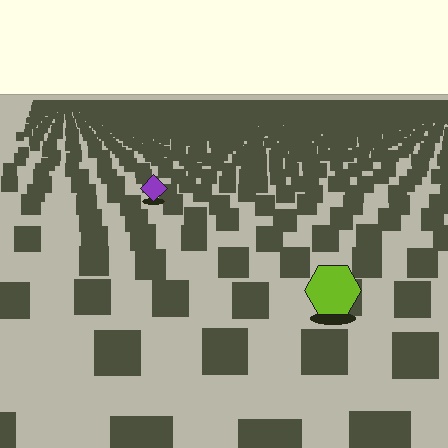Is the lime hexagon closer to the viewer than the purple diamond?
Yes. The lime hexagon is closer — you can tell from the texture gradient: the ground texture is coarser near it.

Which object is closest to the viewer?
The lime hexagon is closest. The texture marks near it are larger and more spread out.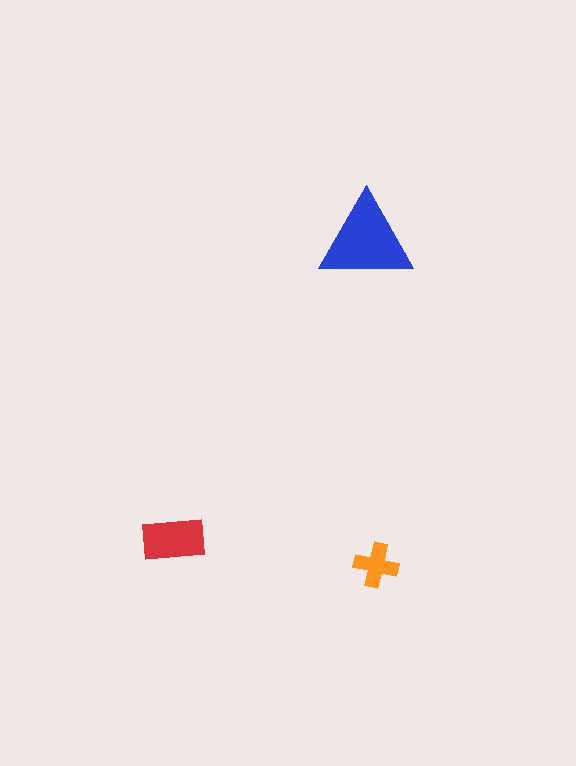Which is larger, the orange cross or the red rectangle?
The red rectangle.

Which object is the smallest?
The orange cross.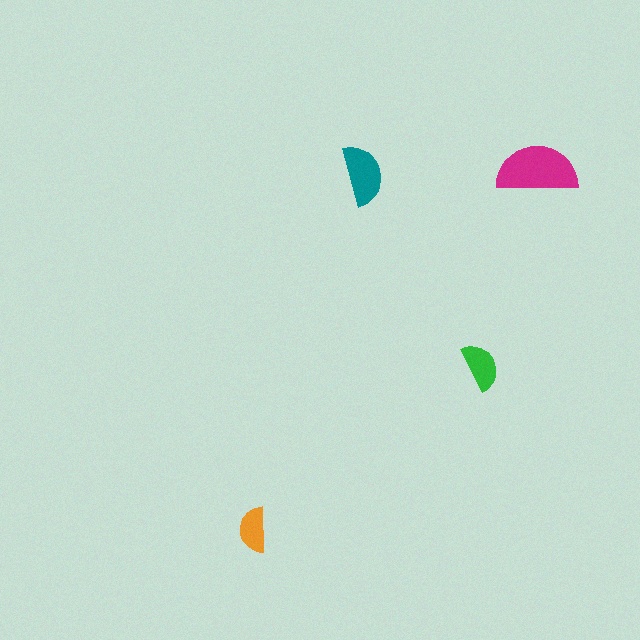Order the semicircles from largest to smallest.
the magenta one, the teal one, the green one, the orange one.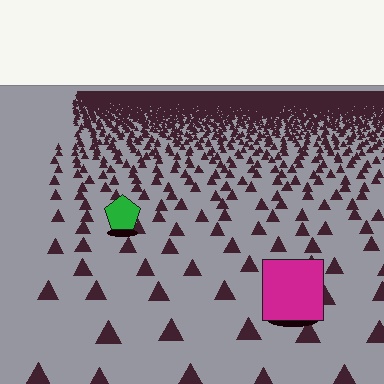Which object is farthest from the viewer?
The green pentagon is farthest from the viewer. It appears smaller and the ground texture around it is denser.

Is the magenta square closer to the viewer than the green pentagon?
Yes. The magenta square is closer — you can tell from the texture gradient: the ground texture is coarser near it.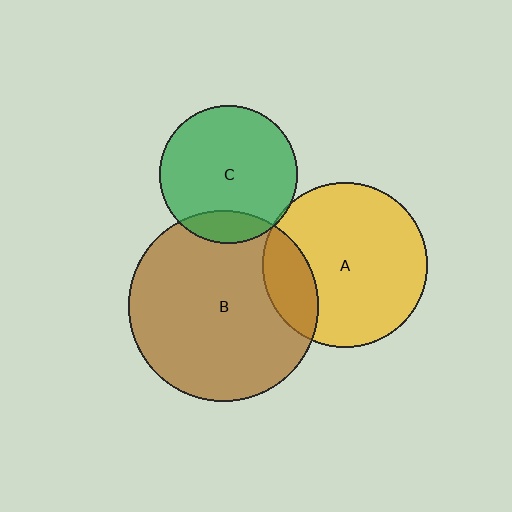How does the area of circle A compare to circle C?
Approximately 1.4 times.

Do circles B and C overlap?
Yes.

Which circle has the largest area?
Circle B (brown).